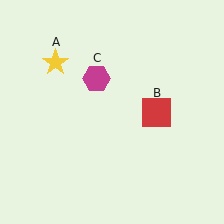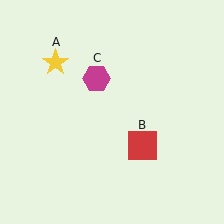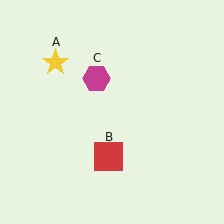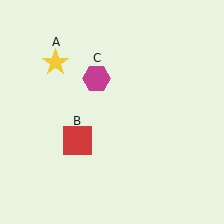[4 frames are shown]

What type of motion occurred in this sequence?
The red square (object B) rotated clockwise around the center of the scene.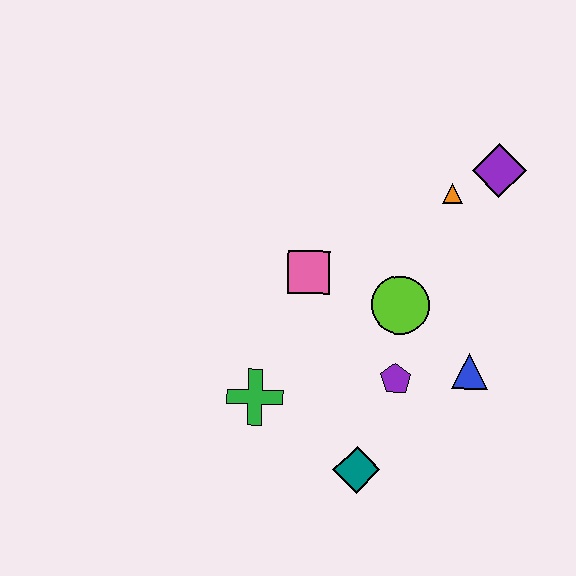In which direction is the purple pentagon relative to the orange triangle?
The purple pentagon is below the orange triangle.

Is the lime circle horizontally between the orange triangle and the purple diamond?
No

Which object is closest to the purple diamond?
The orange triangle is closest to the purple diamond.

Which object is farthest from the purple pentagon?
The purple diamond is farthest from the purple pentagon.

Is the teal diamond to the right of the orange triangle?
No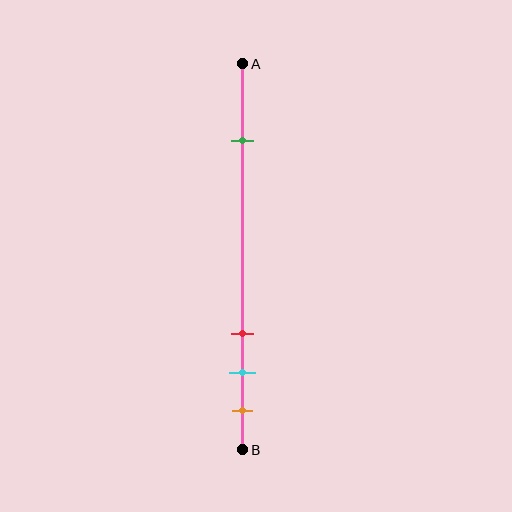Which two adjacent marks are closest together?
The cyan and orange marks are the closest adjacent pair.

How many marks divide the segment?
There are 4 marks dividing the segment.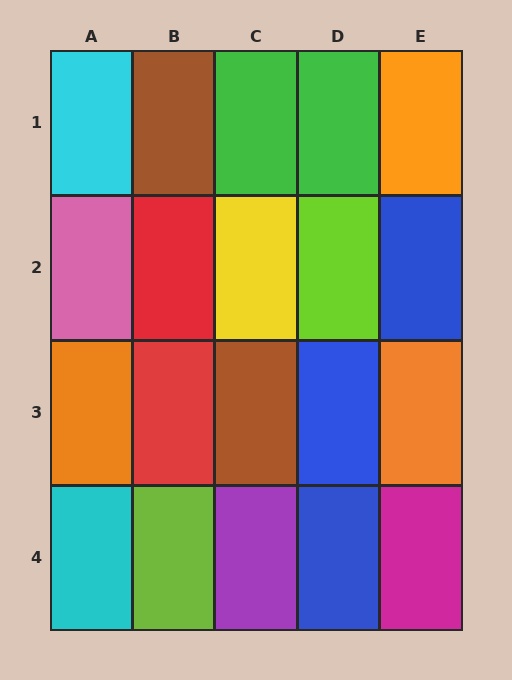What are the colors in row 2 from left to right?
Pink, red, yellow, lime, blue.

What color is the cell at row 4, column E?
Magenta.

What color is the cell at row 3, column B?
Red.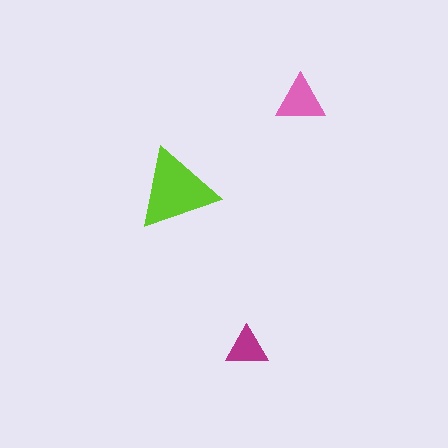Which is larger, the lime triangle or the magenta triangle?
The lime one.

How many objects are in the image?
There are 3 objects in the image.